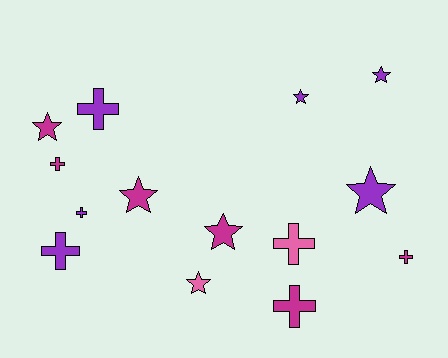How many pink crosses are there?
There is 1 pink cross.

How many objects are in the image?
There are 14 objects.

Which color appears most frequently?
Purple, with 6 objects.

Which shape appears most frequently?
Star, with 7 objects.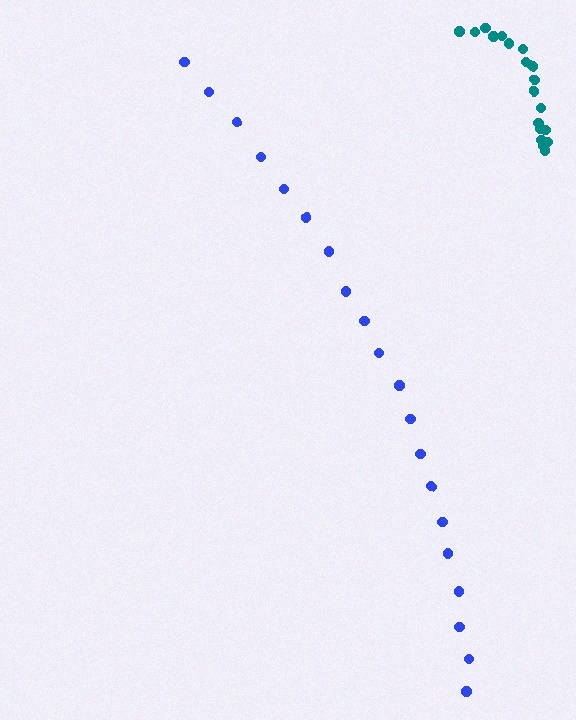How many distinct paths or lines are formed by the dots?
There are 2 distinct paths.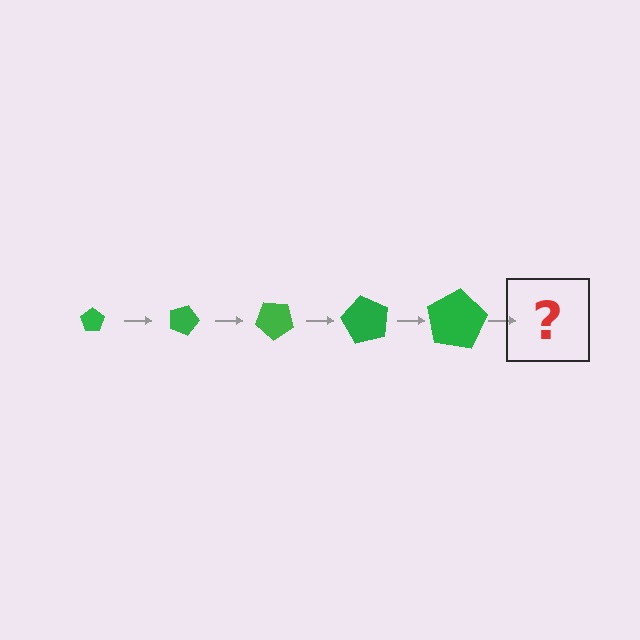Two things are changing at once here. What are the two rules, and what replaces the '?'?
The two rules are that the pentagon grows larger each step and it rotates 20 degrees each step. The '?' should be a pentagon, larger than the previous one and rotated 100 degrees from the start.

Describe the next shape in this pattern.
It should be a pentagon, larger than the previous one and rotated 100 degrees from the start.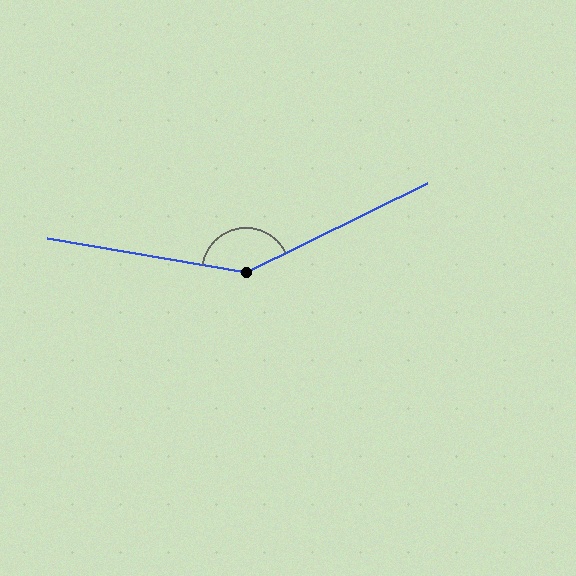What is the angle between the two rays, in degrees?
Approximately 144 degrees.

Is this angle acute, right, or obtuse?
It is obtuse.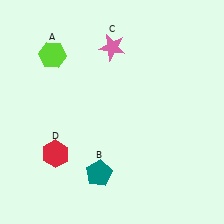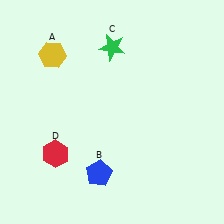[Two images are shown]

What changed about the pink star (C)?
In Image 1, C is pink. In Image 2, it changed to green.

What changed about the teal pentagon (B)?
In Image 1, B is teal. In Image 2, it changed to blue.